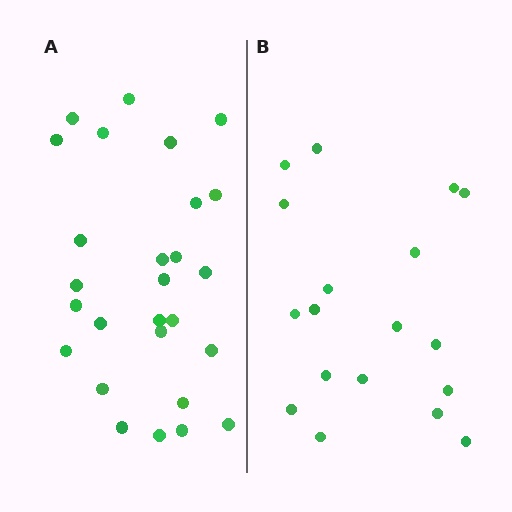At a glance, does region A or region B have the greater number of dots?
Region A (the left region) has more dots.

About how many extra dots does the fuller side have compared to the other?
Region A has roughly 8 or so more dots than region B.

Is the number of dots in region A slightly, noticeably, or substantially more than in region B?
Region A has substantially more. The ratio is roughly 1.5 to 1.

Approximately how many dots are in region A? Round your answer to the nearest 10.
About 30 dots. (The exact count is 27, which rounds to 30.)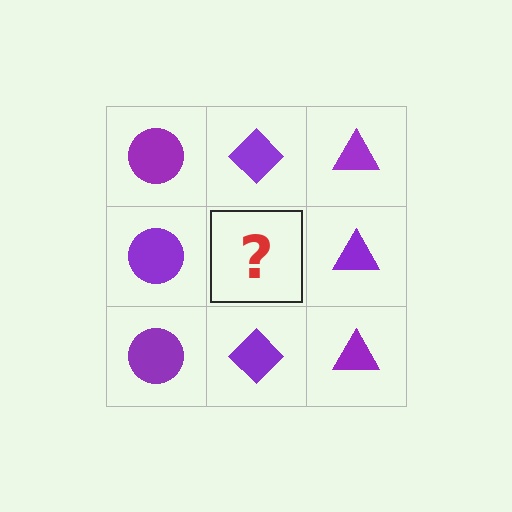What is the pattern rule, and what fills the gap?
The rule is that each column has a consistent shape. The gap should be filled with a purple diamond.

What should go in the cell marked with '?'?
The missing cell should contain a purple diamond.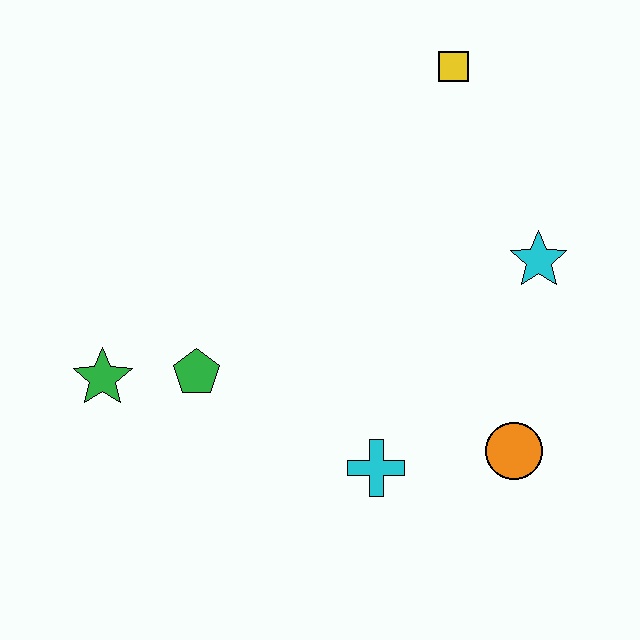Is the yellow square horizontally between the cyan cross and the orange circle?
Yes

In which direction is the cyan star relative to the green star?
The cyan star is to the right of the green star.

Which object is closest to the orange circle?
The cyan cross is closest to the orange circle.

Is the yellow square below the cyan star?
No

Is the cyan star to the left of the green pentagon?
No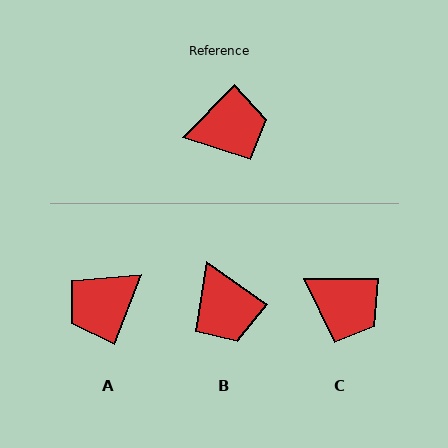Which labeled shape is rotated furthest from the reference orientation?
A, about 157 degrees away.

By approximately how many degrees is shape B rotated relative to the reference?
Approximately 81 degrees clockwise.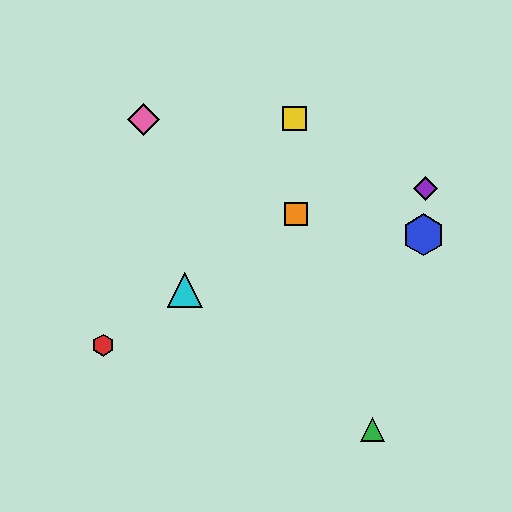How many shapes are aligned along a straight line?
3 shapes (the red hexagon, the orange square, the cyan triangle) are aligned along a straight line.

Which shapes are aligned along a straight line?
The red hexagon, the orange square, the cyan triangle are aligned along a straight line.